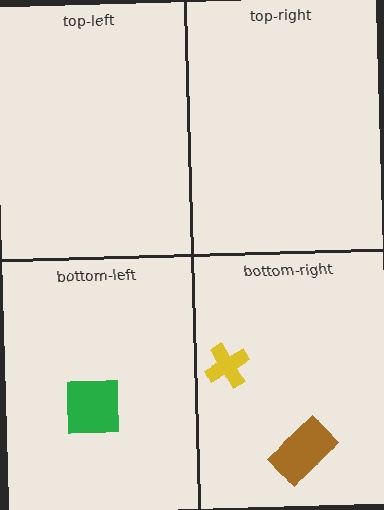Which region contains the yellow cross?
The bottom-right region.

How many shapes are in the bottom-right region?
2.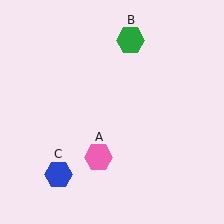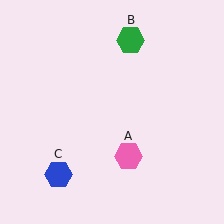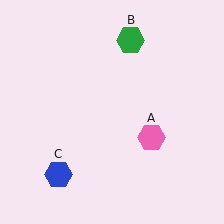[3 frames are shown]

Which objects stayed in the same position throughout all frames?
Green hexagon (object B) and blue hexagon (object C) remained stationary.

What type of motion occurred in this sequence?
The pink hexagon (object A) rotated counterclockwise around the center of the scene.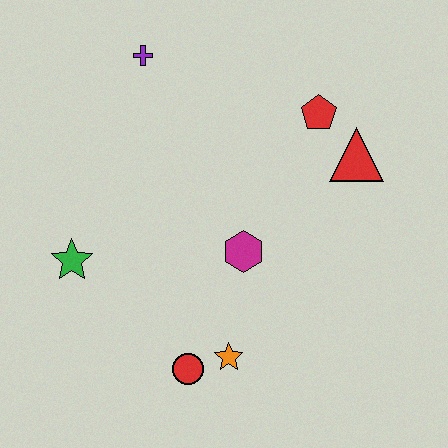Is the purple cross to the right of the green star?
Yes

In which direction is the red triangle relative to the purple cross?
The red triangle is to the right of the purple cross.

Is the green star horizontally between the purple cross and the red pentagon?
No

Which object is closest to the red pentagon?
The red triangle is closest to the red pentagon.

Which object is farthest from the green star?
The red triangle is farthest from the green star.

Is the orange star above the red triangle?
No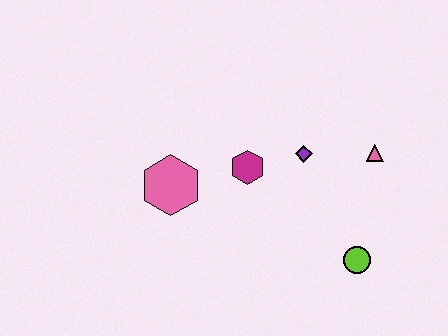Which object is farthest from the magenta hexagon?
The lime circle is farthest from the magenta hexagon.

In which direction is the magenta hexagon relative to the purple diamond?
The magenta hexagon is to the left of the purple diamond.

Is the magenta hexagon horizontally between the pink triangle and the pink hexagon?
Yes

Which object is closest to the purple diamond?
The magenta hexagon is closest to the purple diamond.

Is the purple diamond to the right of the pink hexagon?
Yes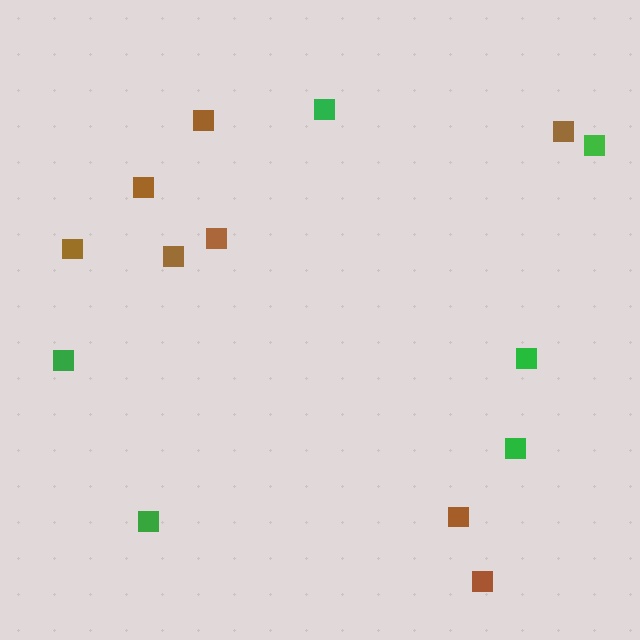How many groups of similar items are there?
There are 2 groups: one group of brown squares (8) and one group of green squares (6).